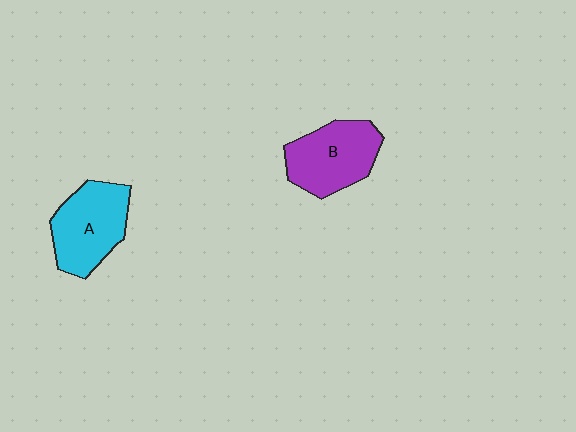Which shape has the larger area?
Shape A (cyan).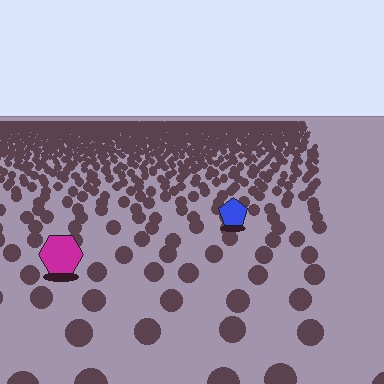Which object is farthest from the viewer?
The blue pentagon is farthest from the viewer. It appears smaller and the ground texture around it is denser.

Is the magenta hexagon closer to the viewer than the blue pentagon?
Yes. The magenta hexagon is closer — you can tell from the texture gradient: the ground texture is coarser near it.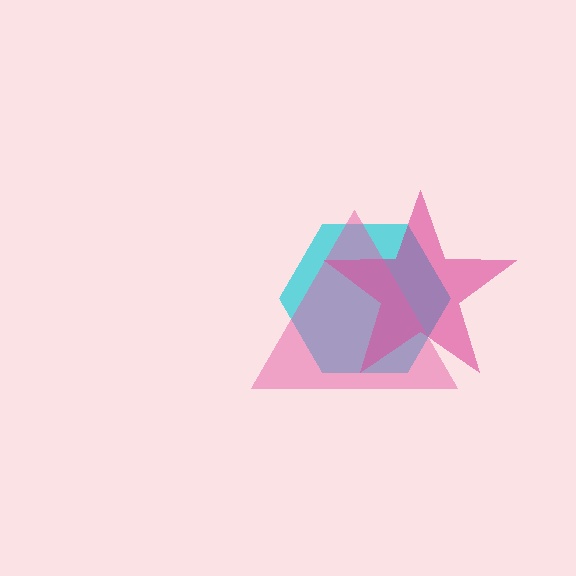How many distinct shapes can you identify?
There are 3 distinct shapes: a cyan hexagon, a magenta star, a pink triangle.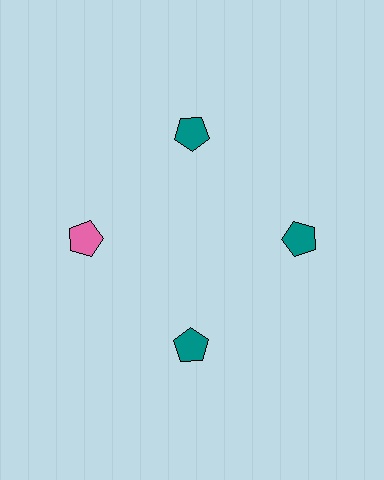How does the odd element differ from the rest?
It has a different color: pink instead of teal.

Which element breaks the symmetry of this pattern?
The pink pentagon at roughly the 9 o'clock position breaks the symmetry. All other shapes are teal pentagons.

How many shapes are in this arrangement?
There are 4 shapes arranged in a ring pattern.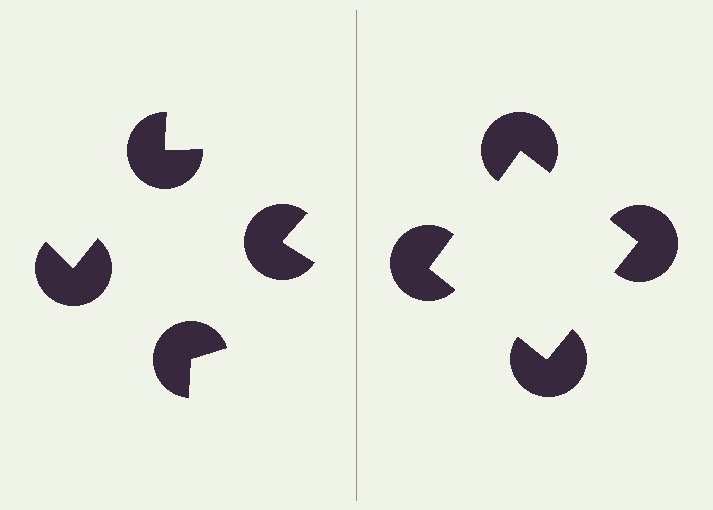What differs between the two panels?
The pac-man discs are positioned identically on both sides; only the wedge orientations differ. On the right they align to a square; on the left they are misaligned.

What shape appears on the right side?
An illusory square.